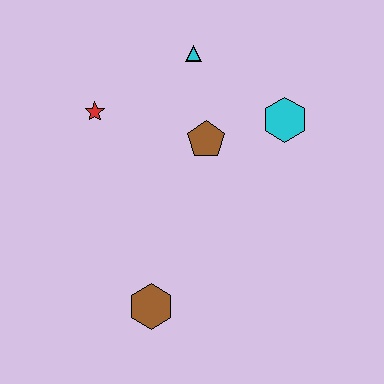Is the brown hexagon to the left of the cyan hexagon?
Yes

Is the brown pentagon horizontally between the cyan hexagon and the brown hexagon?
Yes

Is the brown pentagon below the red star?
Yes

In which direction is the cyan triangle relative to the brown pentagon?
The cyan triangle is above the brown pentagon.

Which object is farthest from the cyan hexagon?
The brown hexagon is farthest from the cyan hexagon.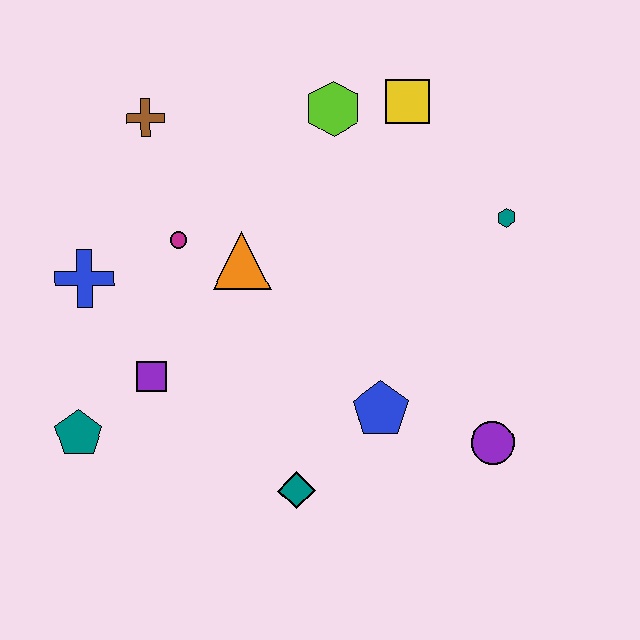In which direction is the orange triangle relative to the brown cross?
The orange triangle is below the brown cross.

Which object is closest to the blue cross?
The magenta circle is closest to the blue cross.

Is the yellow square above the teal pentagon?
Yes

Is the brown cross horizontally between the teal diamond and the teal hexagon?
No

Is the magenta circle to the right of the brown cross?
Yes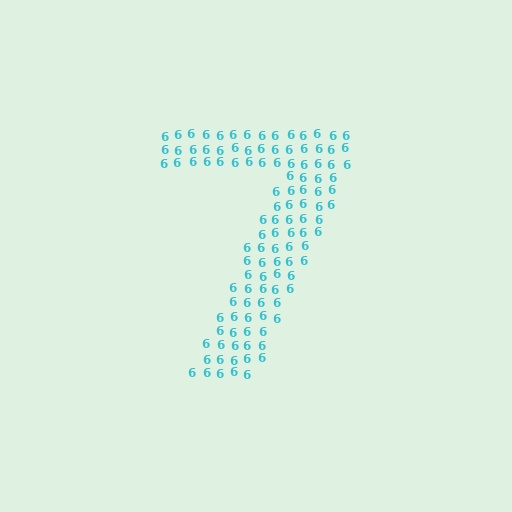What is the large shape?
The large shape is the digit 7.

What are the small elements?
The small elements are digit 6's.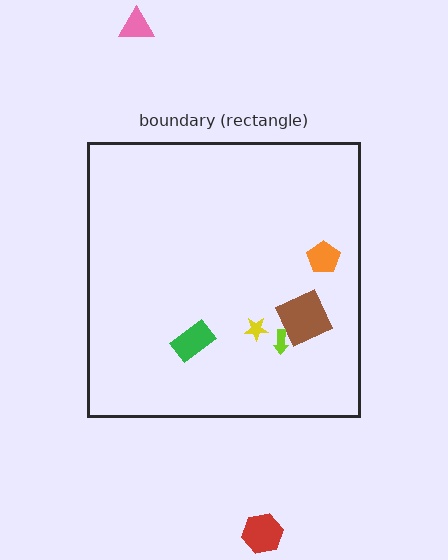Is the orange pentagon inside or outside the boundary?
Inside.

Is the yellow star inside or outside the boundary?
Inside.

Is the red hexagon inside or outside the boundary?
Outside.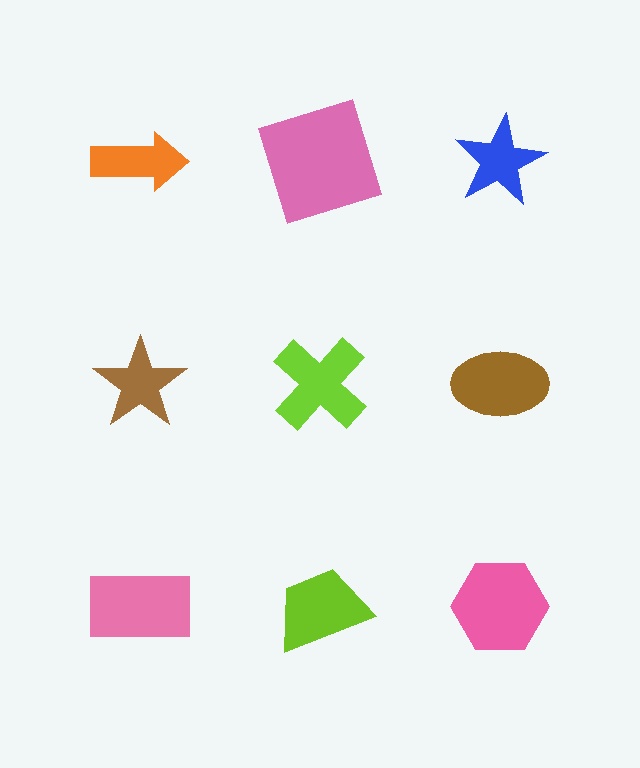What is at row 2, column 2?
A lime cross.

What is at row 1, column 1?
An orange arrow.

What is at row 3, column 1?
A pink rectangle.